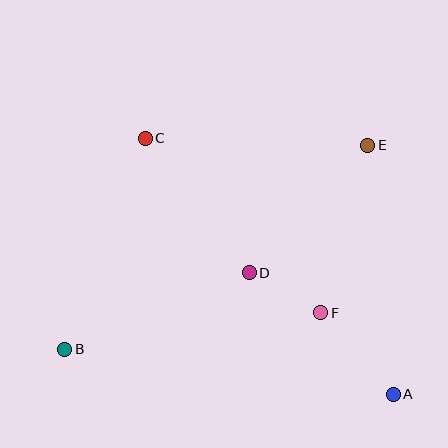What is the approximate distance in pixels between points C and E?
The distance between C and E is approximately 223 pixels.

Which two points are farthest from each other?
Points B and E are farthest from each other.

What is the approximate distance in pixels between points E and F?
The distance between E and F is approximately 174 pixels.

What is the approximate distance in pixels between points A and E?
The distance between A and E is approximately 250 pixels.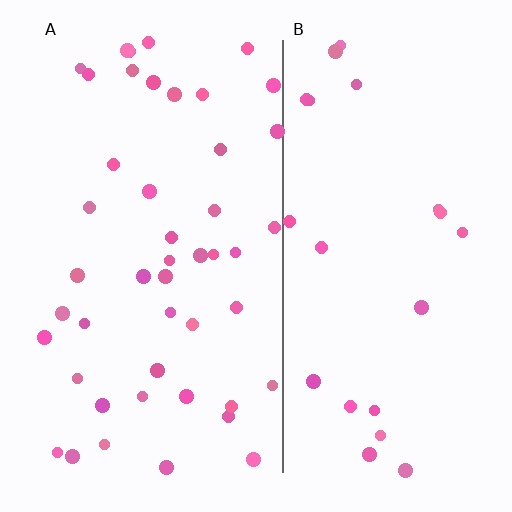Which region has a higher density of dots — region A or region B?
A (the left).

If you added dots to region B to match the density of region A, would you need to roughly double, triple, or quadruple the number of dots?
Approximately double.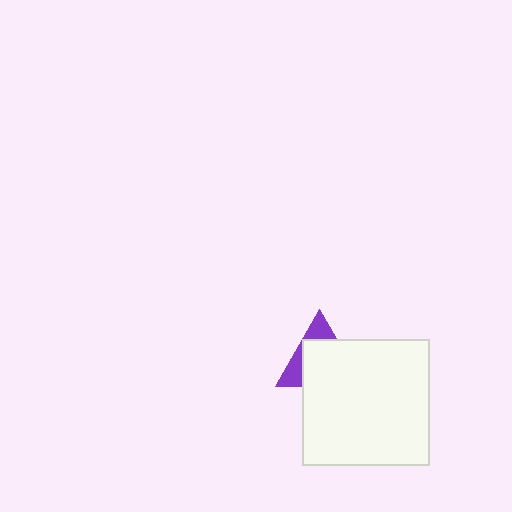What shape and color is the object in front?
The object in front is a white rectangle.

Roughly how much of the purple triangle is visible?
A small part of it is visible (roughly 33%).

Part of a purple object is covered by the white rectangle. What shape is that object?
It is a triangle.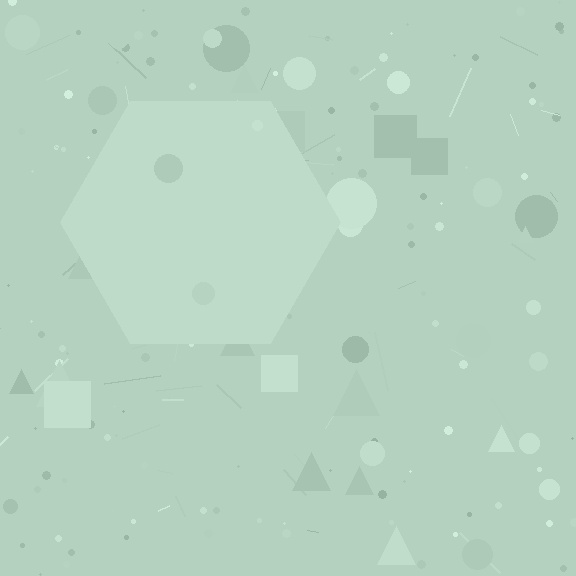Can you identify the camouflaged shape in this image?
The camouflaged shape is a hexagon.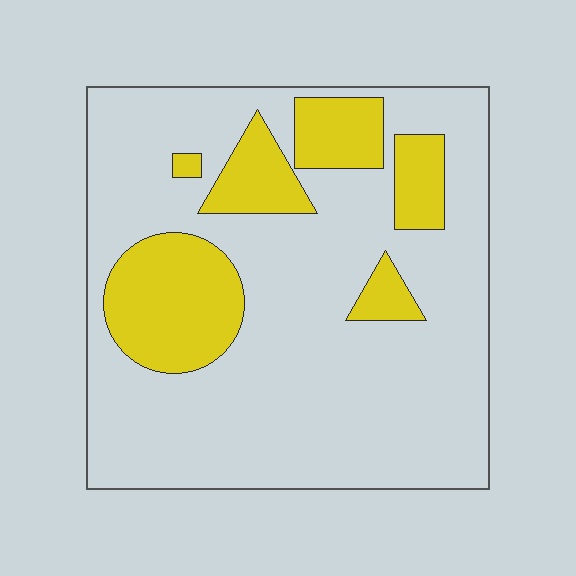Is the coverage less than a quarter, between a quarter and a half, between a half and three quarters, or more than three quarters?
Less than a quarter.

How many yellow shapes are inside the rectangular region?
6.